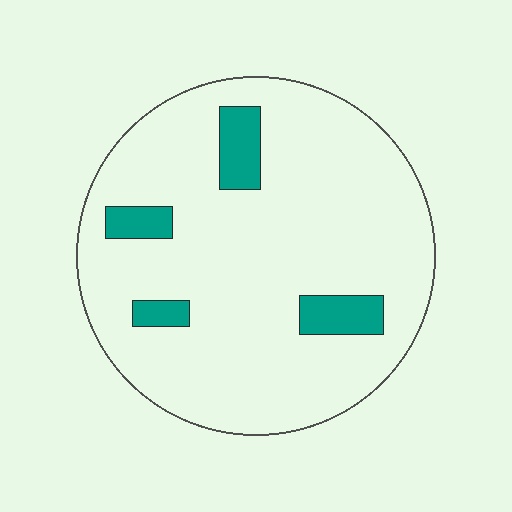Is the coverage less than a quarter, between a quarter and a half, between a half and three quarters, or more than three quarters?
Less than a quarter.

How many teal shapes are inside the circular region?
4.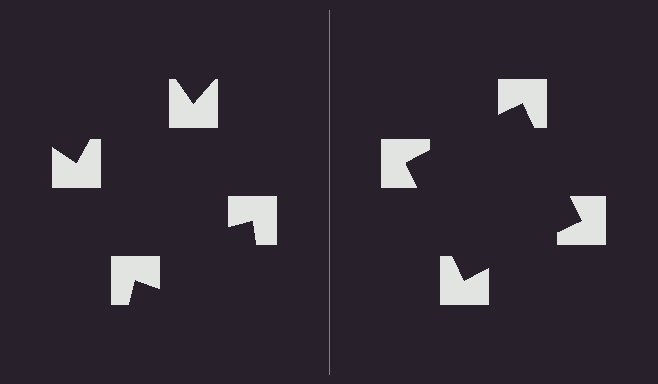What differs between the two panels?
The notched squares are positioned identically on both sides; only the wedge orientations differ. On the right they align to a square; on the left they are misaligned.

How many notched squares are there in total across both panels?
8 — 4 on each side.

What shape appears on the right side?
An illusory square.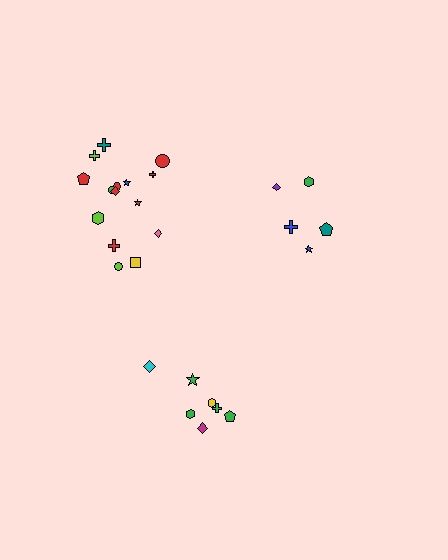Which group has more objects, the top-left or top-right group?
The top-left group.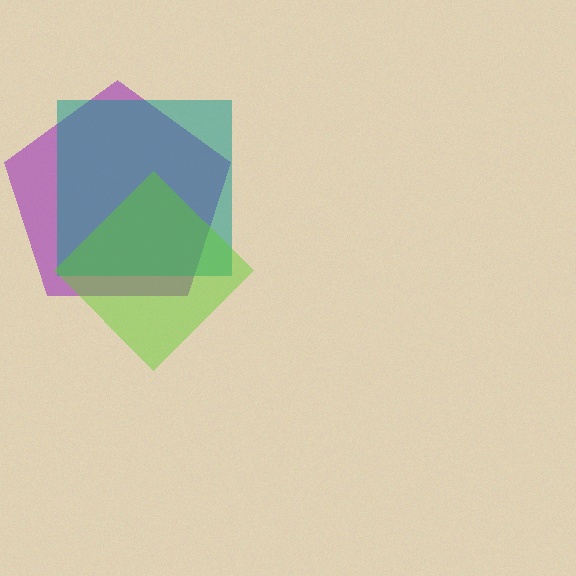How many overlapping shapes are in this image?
There are 3 overlapping shapes in the image.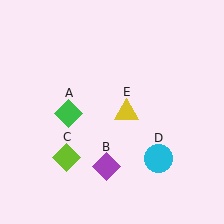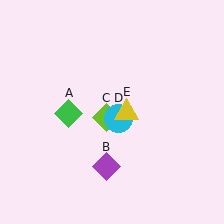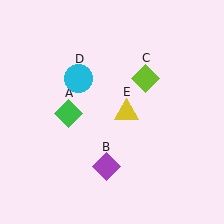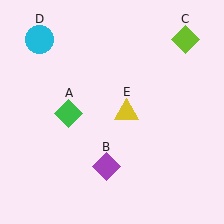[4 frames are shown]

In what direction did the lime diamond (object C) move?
The lime diamond (object C) moved up and to the right.